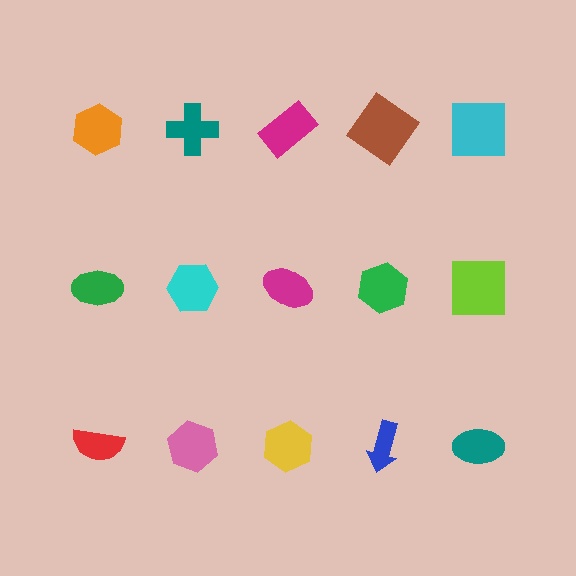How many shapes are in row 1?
5 shapes.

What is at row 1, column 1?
An orange hexagon.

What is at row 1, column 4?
A brown diamond.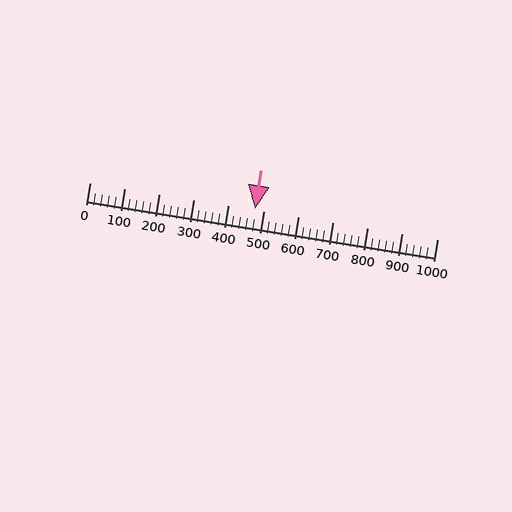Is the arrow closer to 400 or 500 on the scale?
The arrow is closer to 500.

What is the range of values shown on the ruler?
The ruler shows values from 0 to 1000.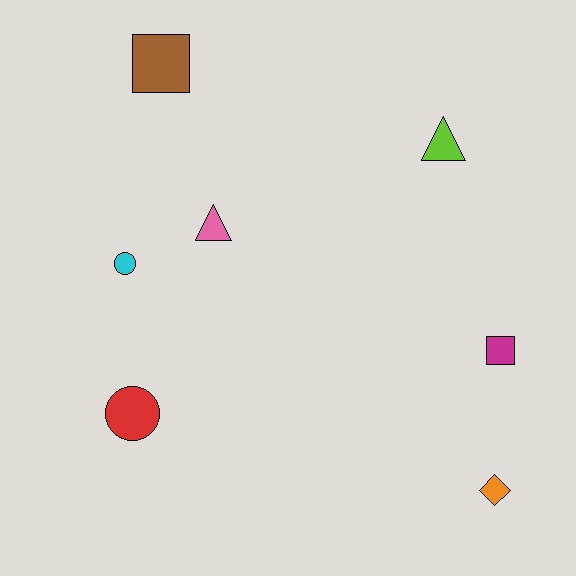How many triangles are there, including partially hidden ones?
There are 2 triangles.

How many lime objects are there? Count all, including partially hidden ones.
There is 1 lime object.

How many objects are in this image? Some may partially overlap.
There are 7 objects.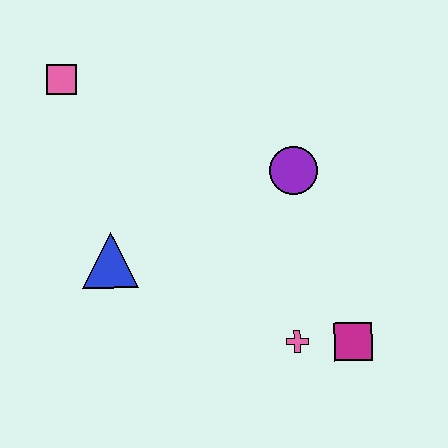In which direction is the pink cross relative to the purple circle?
The pink cross is below the purple circle.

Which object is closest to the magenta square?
The pink cross is closest to the magenta square.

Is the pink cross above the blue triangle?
No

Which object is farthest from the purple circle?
The pink square is farthest from the purple circle.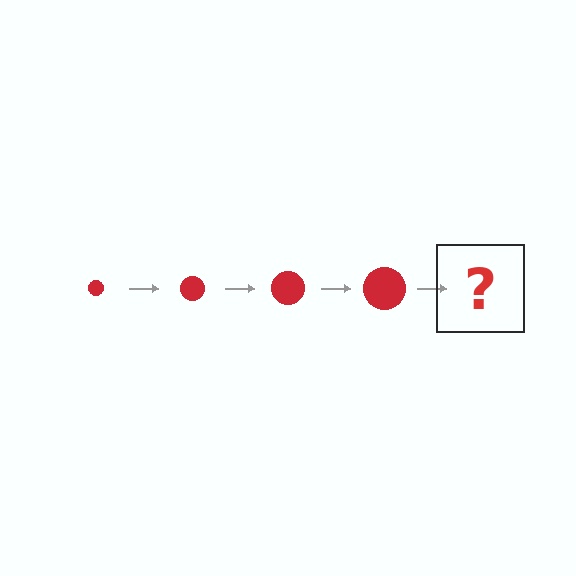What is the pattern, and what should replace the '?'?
The pattern is that the circle gets progressively larger each step. The '?' should be a red circle, larger than the previous one.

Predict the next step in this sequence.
The next step is a red circle, larger than the previous one.